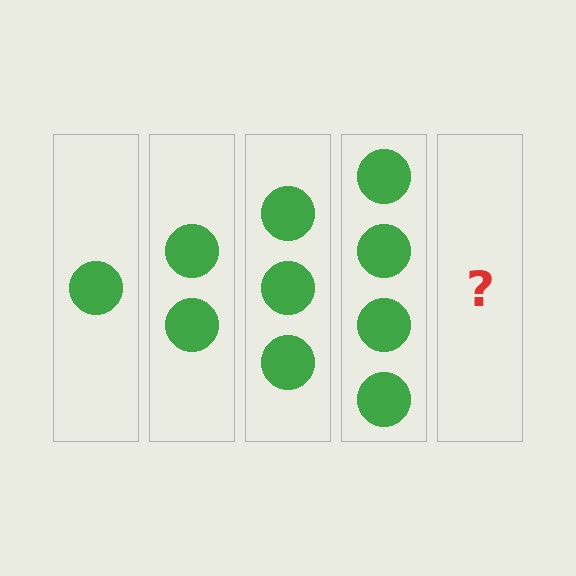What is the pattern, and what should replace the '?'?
The pattern is that each step adds one more circle. The '?' should be 5 circles.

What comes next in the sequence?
The next element should be 5 circles.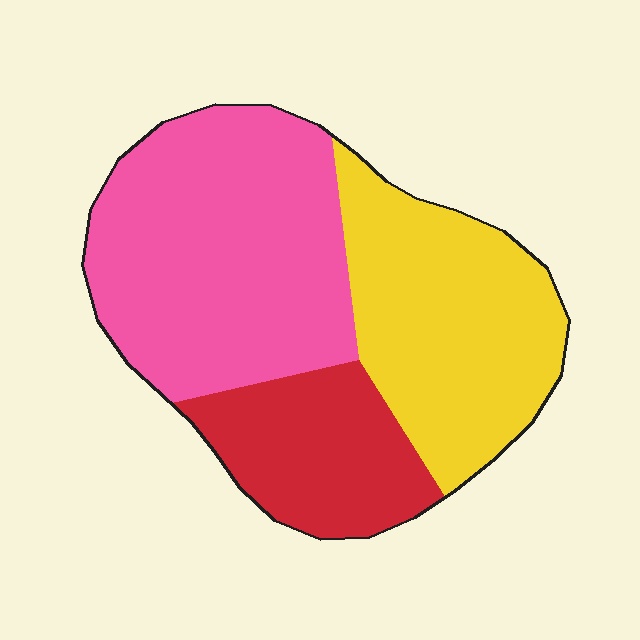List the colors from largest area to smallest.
From largest to smallest: pink, yellow, red.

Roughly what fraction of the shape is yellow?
Yellow covers 34% of the shape.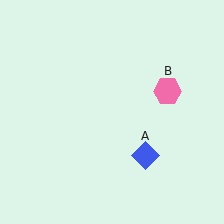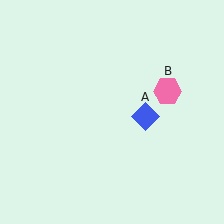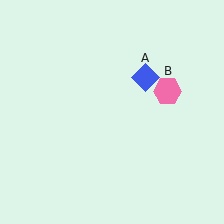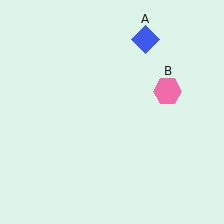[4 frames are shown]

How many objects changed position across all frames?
1 object changed position: blue diamond (object A).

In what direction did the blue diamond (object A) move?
The blue diamond (object A) moved up.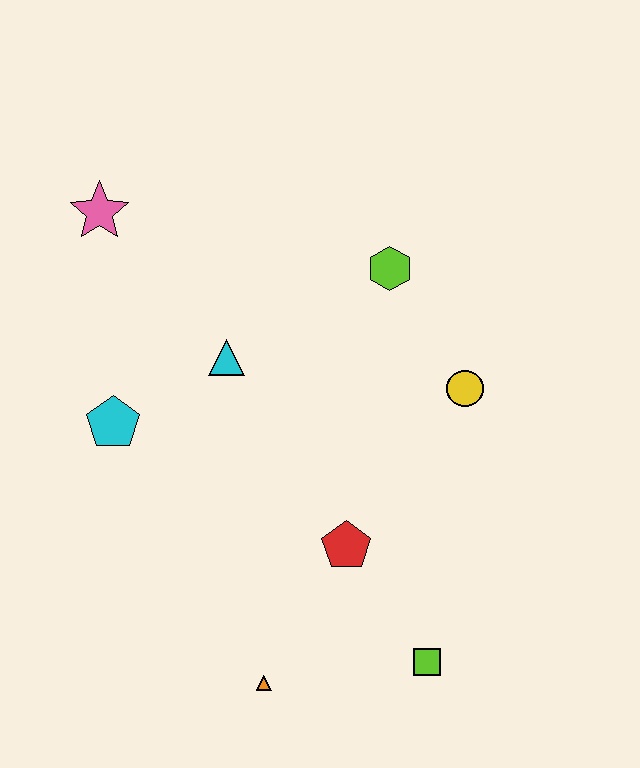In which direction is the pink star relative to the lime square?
The pink star is above the lime square.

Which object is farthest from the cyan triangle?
The lime square is farthest from the cyan triangle.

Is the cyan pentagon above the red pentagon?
Yes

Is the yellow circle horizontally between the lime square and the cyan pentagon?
No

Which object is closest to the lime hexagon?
The yellow circle is closest to the lime hexagon.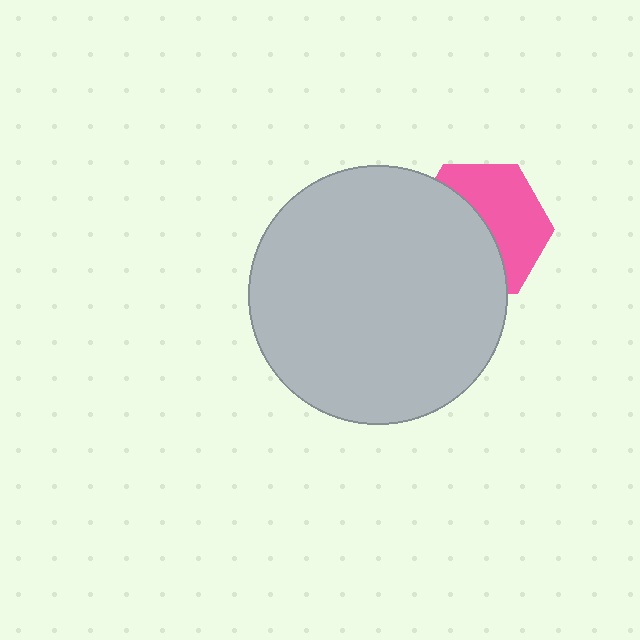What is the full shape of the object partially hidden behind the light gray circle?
The partially hidden object is a pink hexagon.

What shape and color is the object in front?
The object in front is a light gray circle.